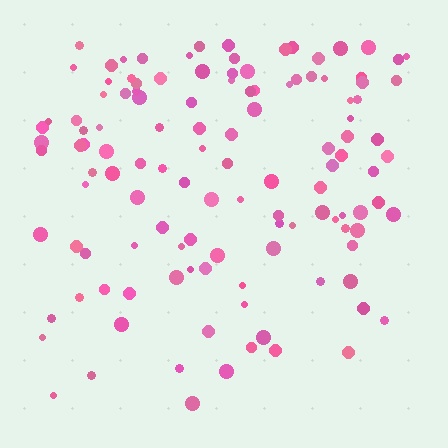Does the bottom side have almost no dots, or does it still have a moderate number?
Still a moderate number, just noticeably fewer than the top.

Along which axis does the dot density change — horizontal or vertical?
Vertical.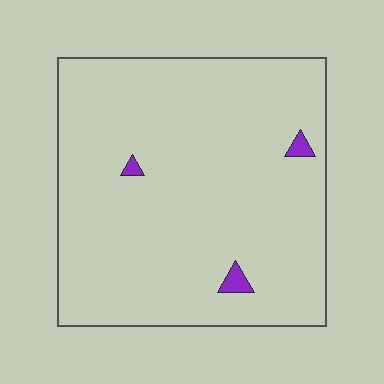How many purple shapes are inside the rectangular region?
3.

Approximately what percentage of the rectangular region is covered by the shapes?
Approximately 0%.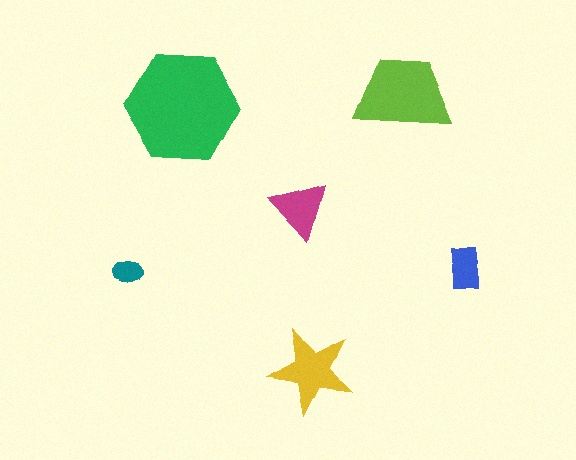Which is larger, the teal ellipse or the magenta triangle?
The magenta triangle.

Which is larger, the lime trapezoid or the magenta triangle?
The lime trapezoid.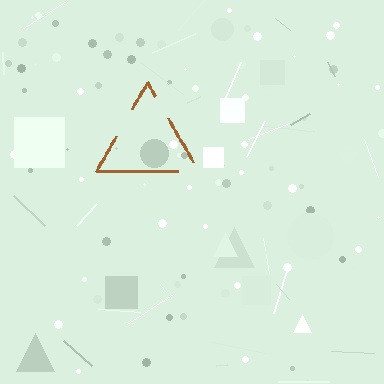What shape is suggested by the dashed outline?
The dashed outline suggests a triangle.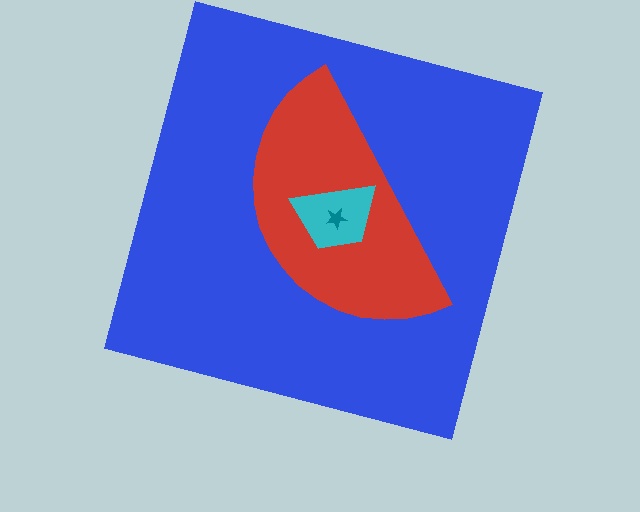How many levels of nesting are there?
4.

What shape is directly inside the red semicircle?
The cyan trapezoid.